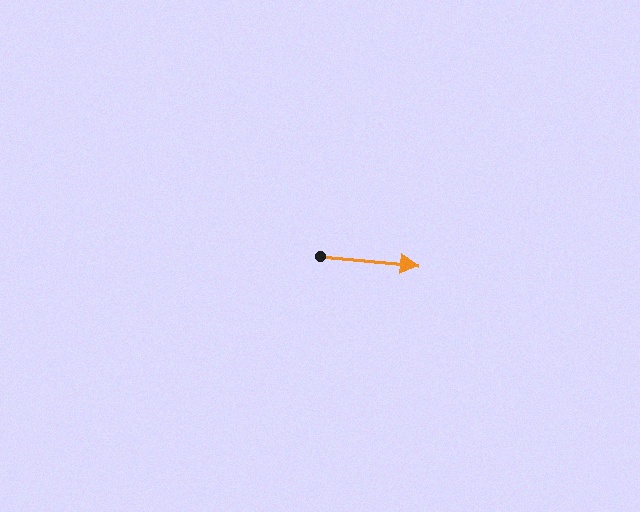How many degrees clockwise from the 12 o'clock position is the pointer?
Approximately 95 degrees.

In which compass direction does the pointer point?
East.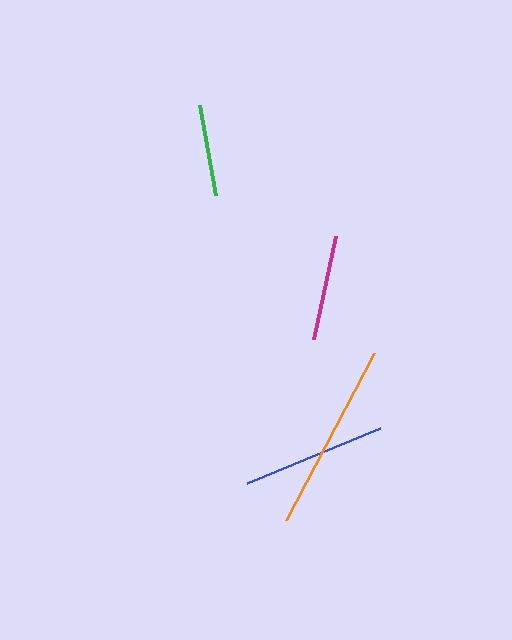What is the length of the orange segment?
The orange segment is approximately 189 pixels long.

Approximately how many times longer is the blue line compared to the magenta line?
The blue line is approximately 1.4 times the length of the magenta line.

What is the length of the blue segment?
The blue segment is approximately 143 pixels long.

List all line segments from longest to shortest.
From longest to shortest: orange, blue, magenta, green.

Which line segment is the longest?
The orange line is the longest at approximately 189 pixels.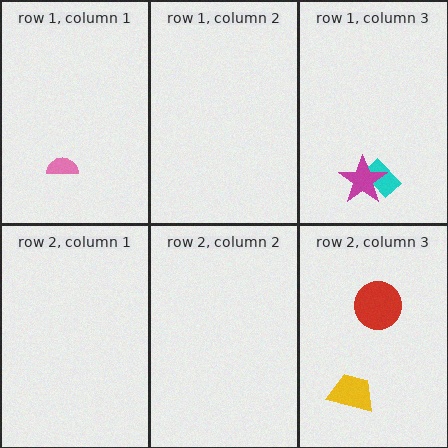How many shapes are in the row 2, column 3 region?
2.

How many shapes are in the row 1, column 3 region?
2.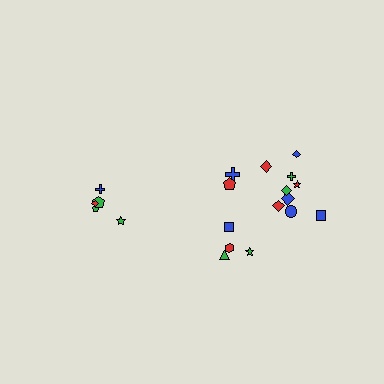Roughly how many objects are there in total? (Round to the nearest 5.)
Roughly 20 objects in total.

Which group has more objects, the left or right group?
The right group.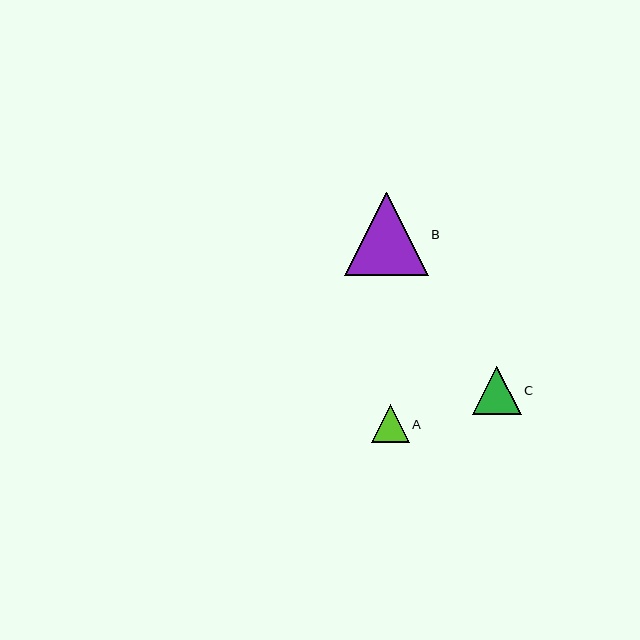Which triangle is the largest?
Triangle B is the largest with a size of approximately 83 pixels.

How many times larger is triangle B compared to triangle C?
Triangle B is approximately 1.7 times the size of triangle C.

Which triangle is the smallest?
Triangle A is the smallest with a size of approximately 38 pixels.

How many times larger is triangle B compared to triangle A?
Triangle B is approximately 2.2 times the size of triangle A.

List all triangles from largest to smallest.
From largest to smallest: B, C, A.